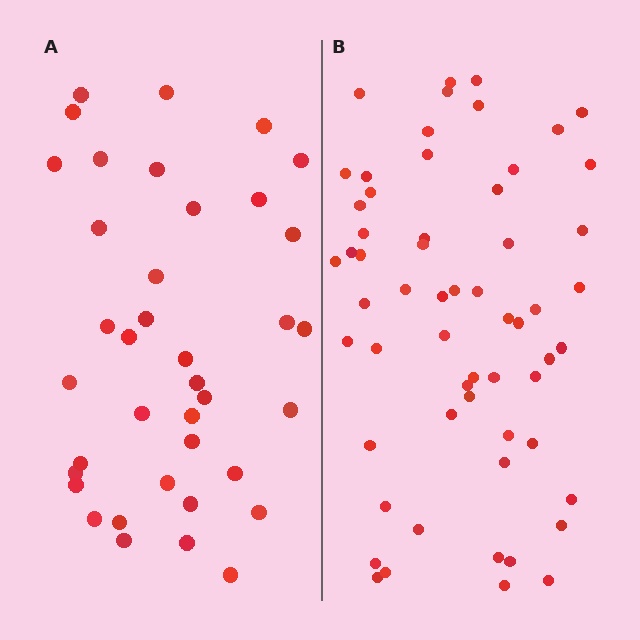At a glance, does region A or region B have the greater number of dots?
Region B (the right region) has more dots.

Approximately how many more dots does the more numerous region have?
Region B has approximately 20 more dots than region A.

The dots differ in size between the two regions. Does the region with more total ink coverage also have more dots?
No. Region A has more total ink coverage because its dots are larger, but region B actually contains more individual dots. Total area can be misleading — the number of items is what matters here.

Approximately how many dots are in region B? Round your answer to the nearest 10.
About 60 dots. (The exact count is 59, which rounds to 60.)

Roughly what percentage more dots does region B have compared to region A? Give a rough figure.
About 55% more.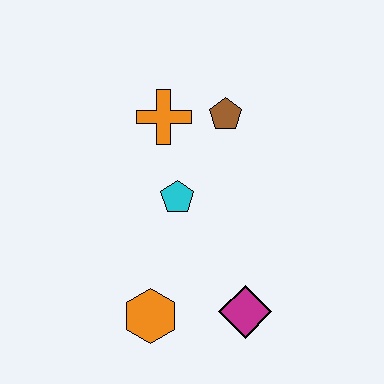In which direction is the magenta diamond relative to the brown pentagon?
The magenta diamond is below the brown pentagon.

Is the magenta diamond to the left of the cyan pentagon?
No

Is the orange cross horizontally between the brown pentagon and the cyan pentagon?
No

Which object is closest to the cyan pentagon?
The orange cross is closest to the cyan pentagon.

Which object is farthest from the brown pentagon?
The orange hexagon is farthest from the brown pentagon.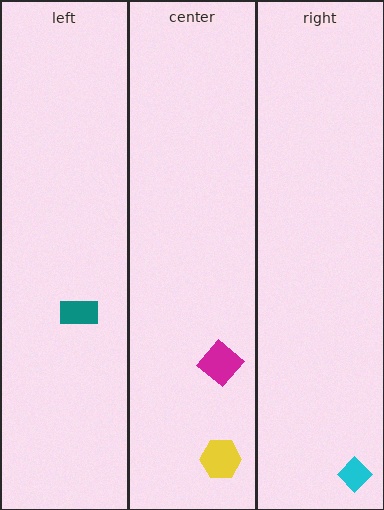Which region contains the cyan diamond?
The right region.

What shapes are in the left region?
The teal rectangle.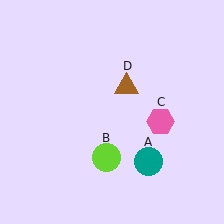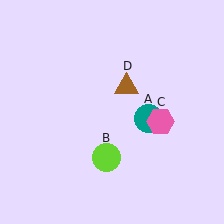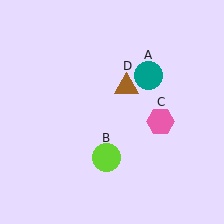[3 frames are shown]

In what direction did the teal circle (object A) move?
The teal circle (object A) moved up.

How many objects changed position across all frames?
1 object changed position: teal circle (object A).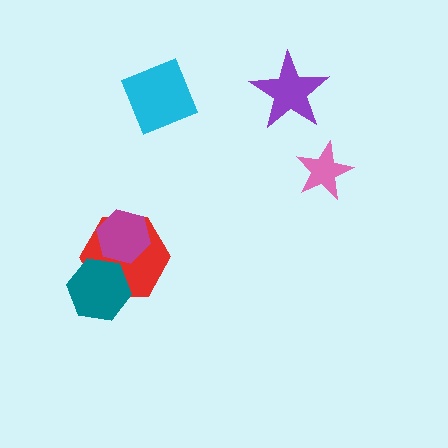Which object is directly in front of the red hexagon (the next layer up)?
The magenta hexagon is directly in front of the red hexagon.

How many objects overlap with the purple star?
0 objects overlap with the purple star.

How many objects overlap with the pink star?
0 objects overlap with the pink star.